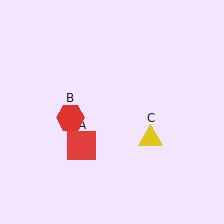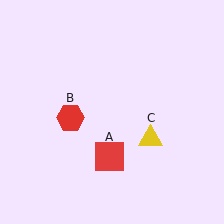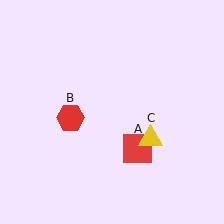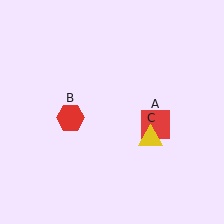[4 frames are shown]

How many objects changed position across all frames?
1 object changed position: red square (object A).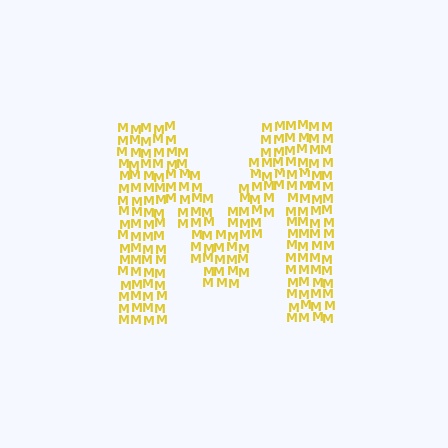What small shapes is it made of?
It is made of small letter M's.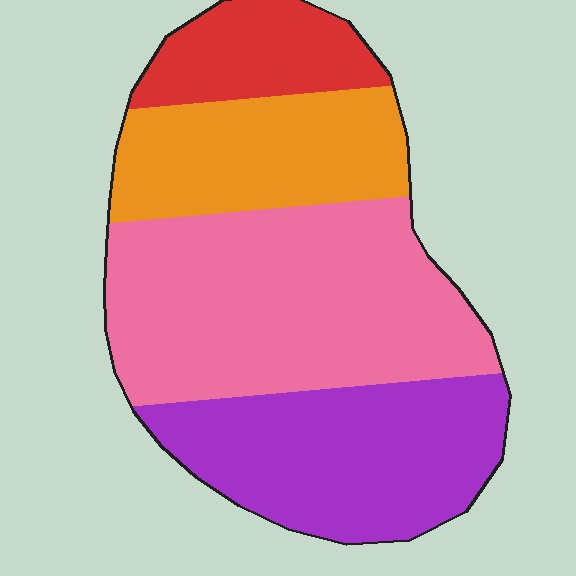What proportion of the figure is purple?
Purple takes up between a quarter and a half of the figure.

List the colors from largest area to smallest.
From largest to smallest: pink, purple, orange, red.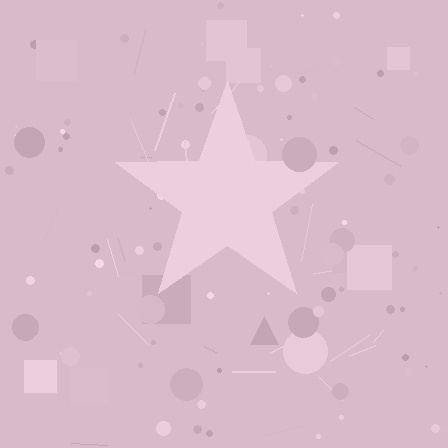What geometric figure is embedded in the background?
A star is embedded in the background.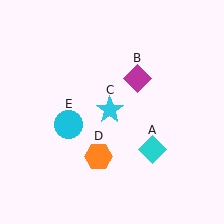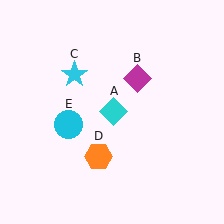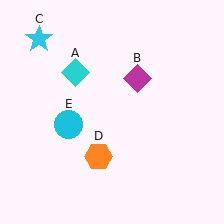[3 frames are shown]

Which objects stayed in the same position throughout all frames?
Magenta diamond (object B) and orange hexagon (object D) and cyan circle (object E) remained stationary.